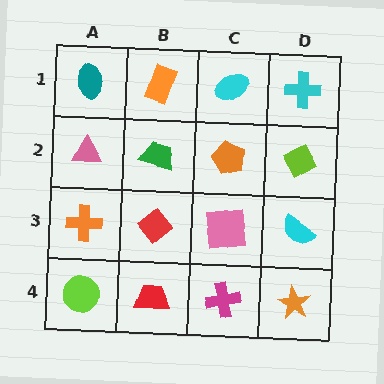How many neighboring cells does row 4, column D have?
2.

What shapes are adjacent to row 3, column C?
An orange pentagon (row 2, column C), a magenta cross (row 4, column C), a red diamond (row 3, column B), a cyan semicircle (row 3, column D).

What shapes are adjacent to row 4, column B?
A red diamond (row 3, column B), a lime circle (row 4, column A), a magenta cross (row 4, column C).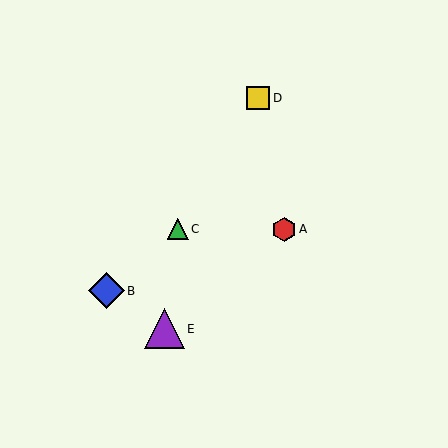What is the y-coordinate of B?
Object B is at y≈291.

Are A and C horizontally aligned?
Yes, both are at y≈229.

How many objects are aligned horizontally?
2 objects (A, C) are aligned horizontally.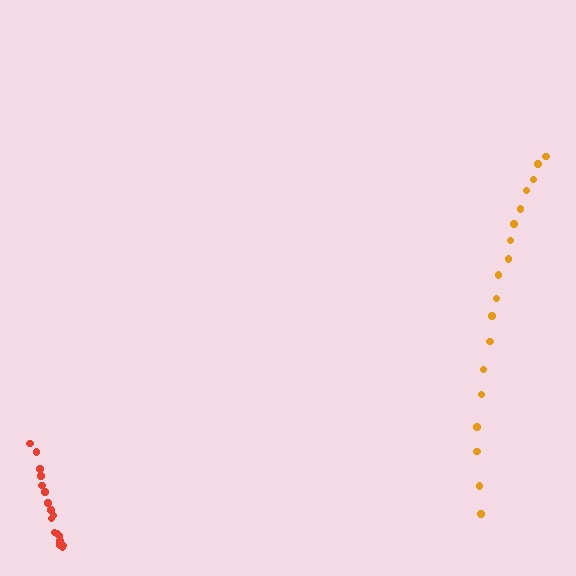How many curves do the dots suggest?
There are 2 distinct paths.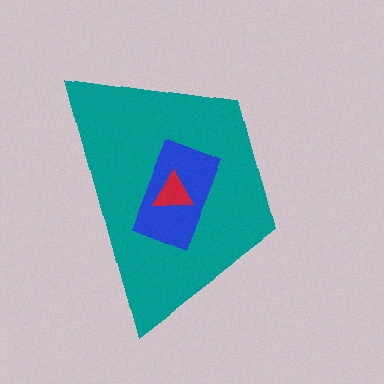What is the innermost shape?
The red triangle.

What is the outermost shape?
The teal trapezoid.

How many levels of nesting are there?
3.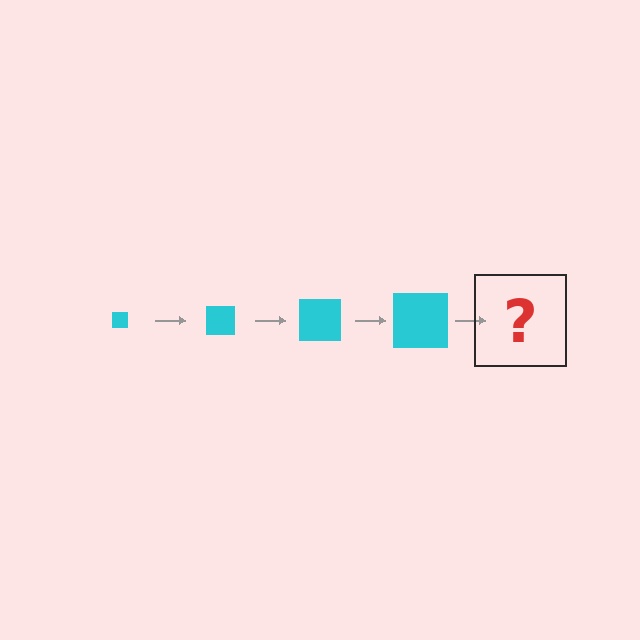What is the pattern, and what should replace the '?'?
The pattern is that the square gets progressively larger each step. The '?' should be a cyan square, larger than the previous one.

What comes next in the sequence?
The next element should be a cyan square, larger than the previous one.